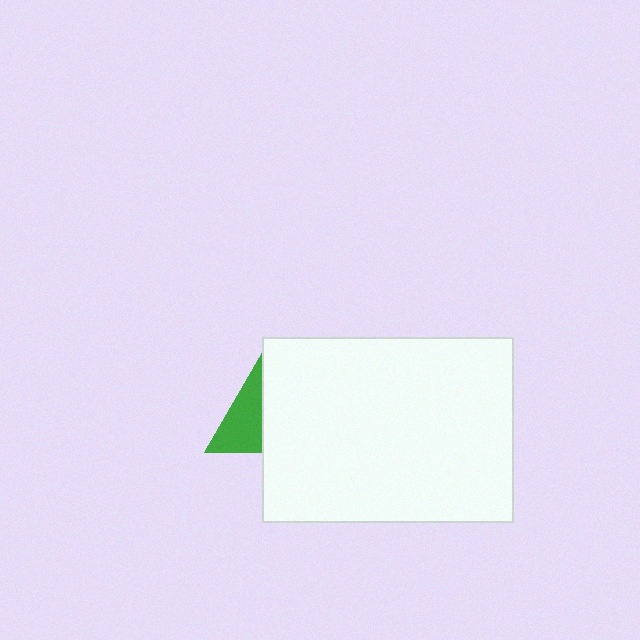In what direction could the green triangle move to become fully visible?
The green triangle could move left. That would shift it out from behind the white rectangle entirely.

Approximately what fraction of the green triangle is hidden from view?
Roughly 57% of the green triangle is hidden behind the white rectangle.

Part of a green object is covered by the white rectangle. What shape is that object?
It is a triangle.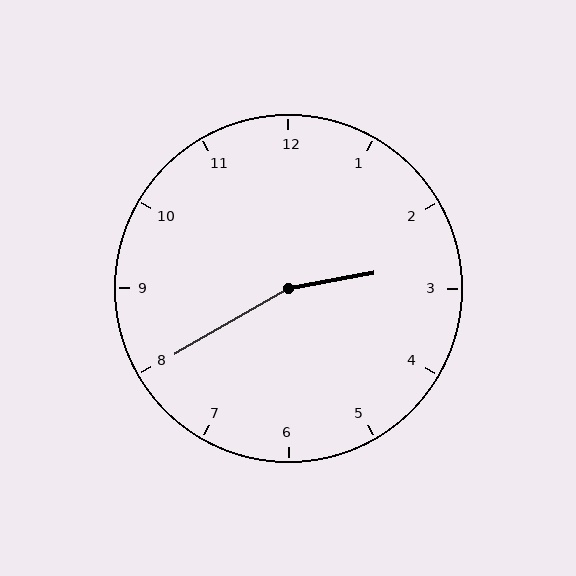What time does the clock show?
2:40.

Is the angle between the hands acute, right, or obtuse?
It is obtuse.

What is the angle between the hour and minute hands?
Approximately 160 degrees.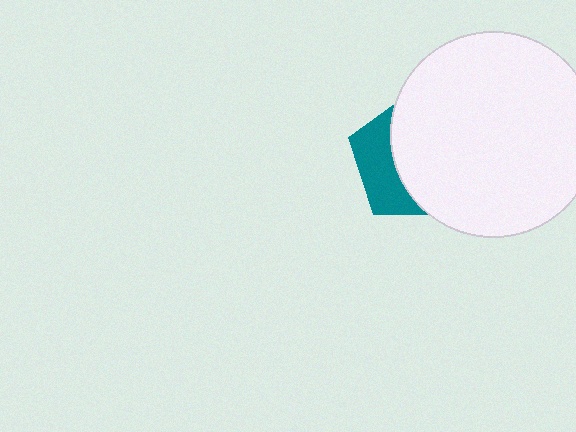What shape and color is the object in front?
The object in front is a white circle.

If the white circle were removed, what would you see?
You would see the complete teal pentagon.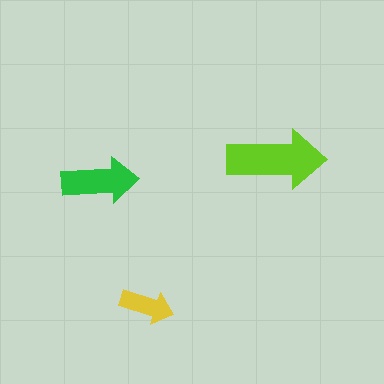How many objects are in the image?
There are 3 objects in the image.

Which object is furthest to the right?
The lime arrow is rightmost.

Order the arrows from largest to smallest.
the lime one, the green one, the yellow one.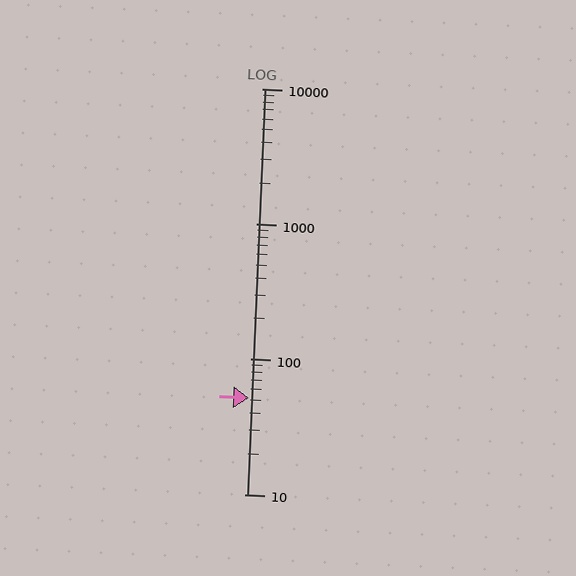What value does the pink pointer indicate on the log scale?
The pointer indicates approximately 52.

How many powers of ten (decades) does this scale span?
The scale spans 3 decades, from 10 to 10000.